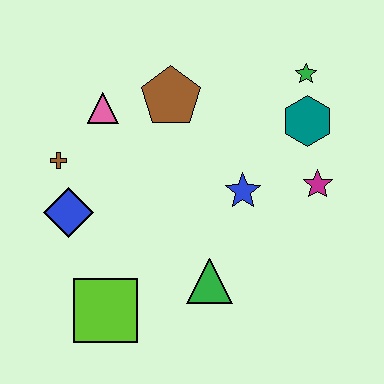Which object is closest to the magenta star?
The teal hexagon is closest to the magenta star.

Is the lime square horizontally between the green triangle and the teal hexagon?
No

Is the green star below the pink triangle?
No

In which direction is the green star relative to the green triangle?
The green star is above the green triangle.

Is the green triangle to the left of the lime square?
No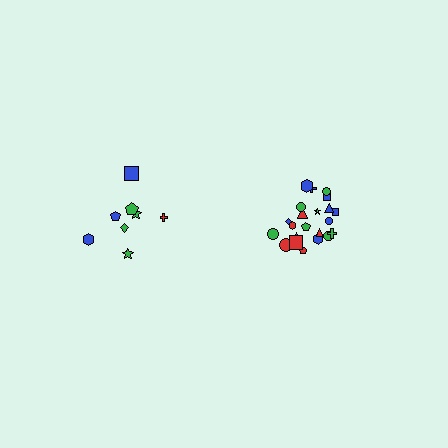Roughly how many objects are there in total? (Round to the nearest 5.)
Roughly 30 objects in total.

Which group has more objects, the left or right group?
The right group.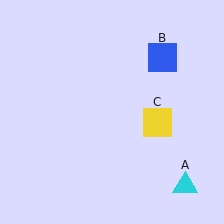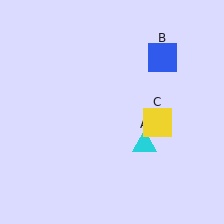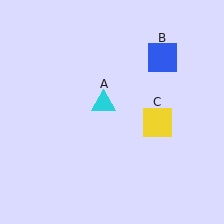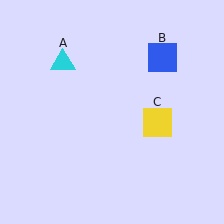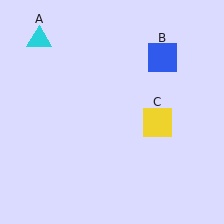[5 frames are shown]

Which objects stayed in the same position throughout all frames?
Blue square (object B) and yellow square (object C) remained stationary.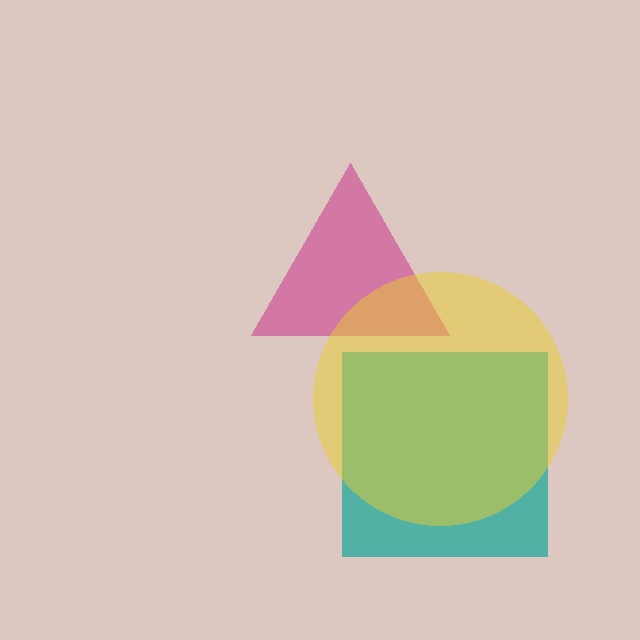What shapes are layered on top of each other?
The layered shapes are: a teal square, a magenta triangle, a yellow circle.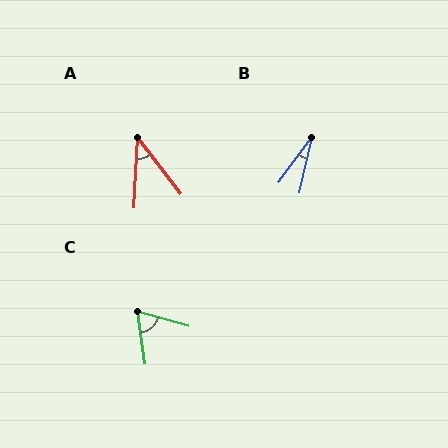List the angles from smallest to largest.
B (24°), A (41°), C (66°).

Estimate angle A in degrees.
Approximately 41 degrees.